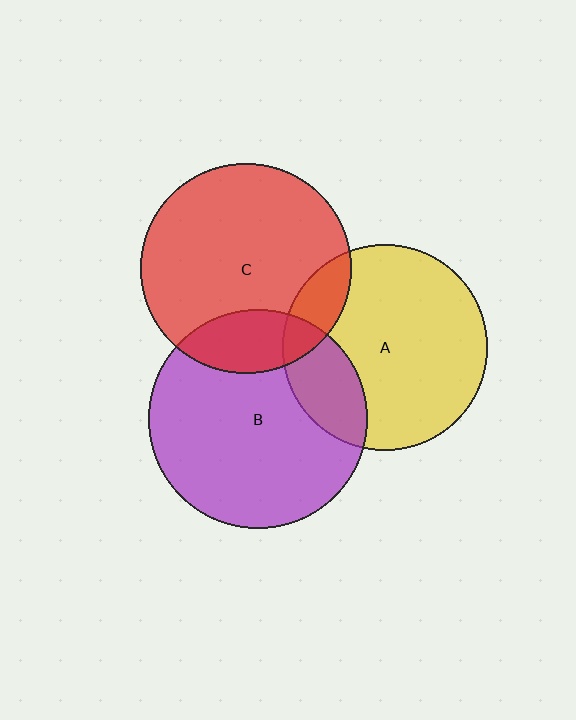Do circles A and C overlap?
Yes.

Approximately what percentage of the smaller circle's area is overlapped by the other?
Approximately 15%.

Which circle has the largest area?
Circle B (purple).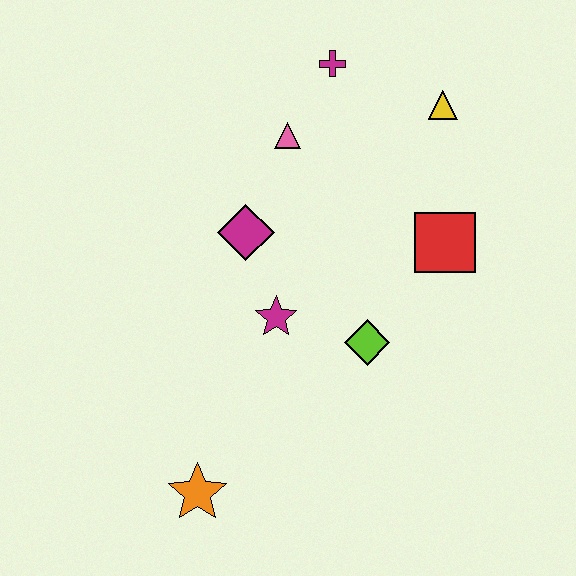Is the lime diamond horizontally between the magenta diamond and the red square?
Yes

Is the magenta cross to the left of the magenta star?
No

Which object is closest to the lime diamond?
The magenta star is closest to the lime diamond.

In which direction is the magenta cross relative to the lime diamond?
The magenta cross is above the lime diamond.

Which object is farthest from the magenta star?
The yellow triangle is farthest from the magenta star.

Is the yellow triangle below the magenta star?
No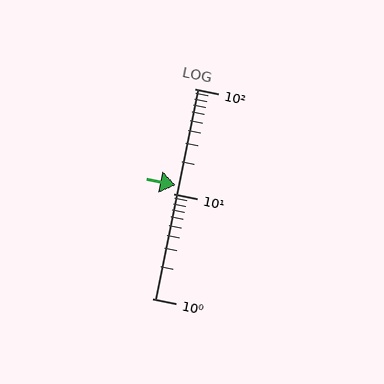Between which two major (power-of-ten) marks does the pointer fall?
The pointer is between 10 and 100.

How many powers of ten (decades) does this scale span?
The scale spans 2 decades, from 1 to 100.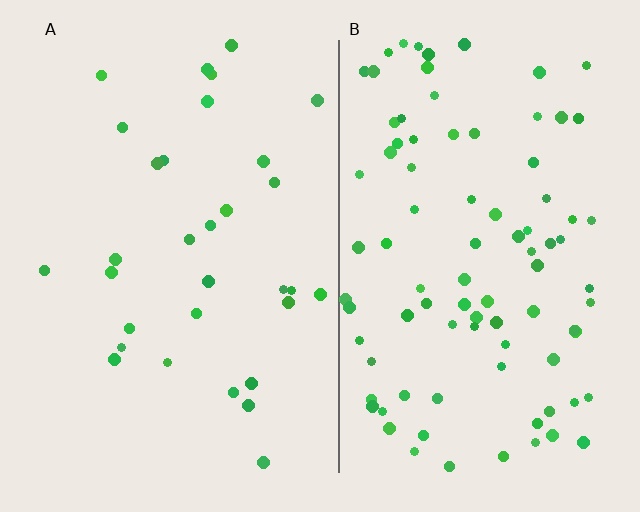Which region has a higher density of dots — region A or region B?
B (the right).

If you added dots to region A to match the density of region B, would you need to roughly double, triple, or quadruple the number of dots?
Approximately triple.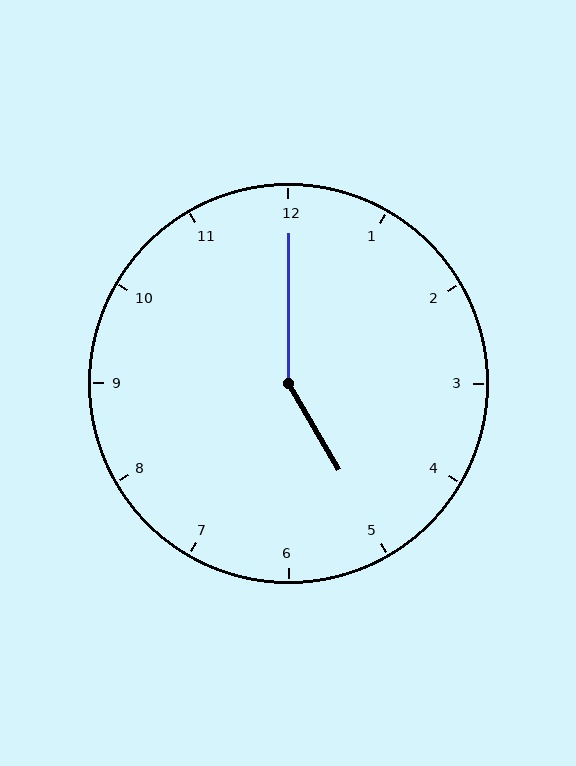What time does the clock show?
5:00.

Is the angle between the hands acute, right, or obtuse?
It is obtuse.